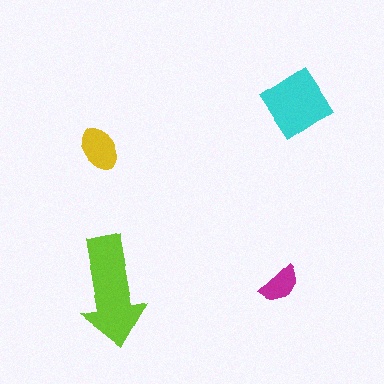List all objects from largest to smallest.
The lime arrow, the cyan diamond, the yellow ellipse, the magenta semicircle.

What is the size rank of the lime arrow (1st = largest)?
1st.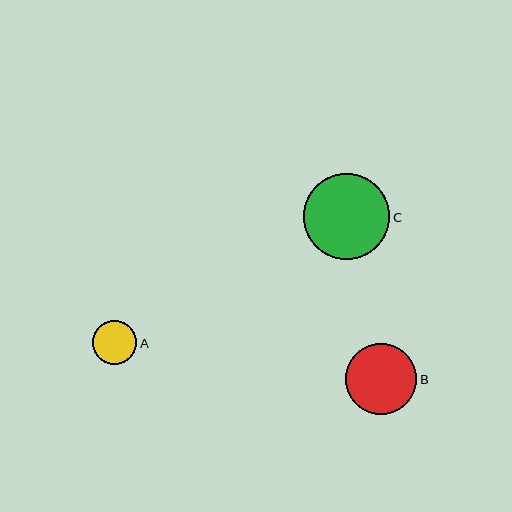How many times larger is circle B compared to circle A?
Circle B is approximately 1.6 times the size of circle A.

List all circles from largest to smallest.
From largest to smallest: C, B, A.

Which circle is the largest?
Circle C is the largest with a size of approximately 87 pixels.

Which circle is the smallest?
Circle A is the smallest with a size of approximately 44 pixels.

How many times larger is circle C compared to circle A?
Circle C is approximately 2.0 times the size of circle A.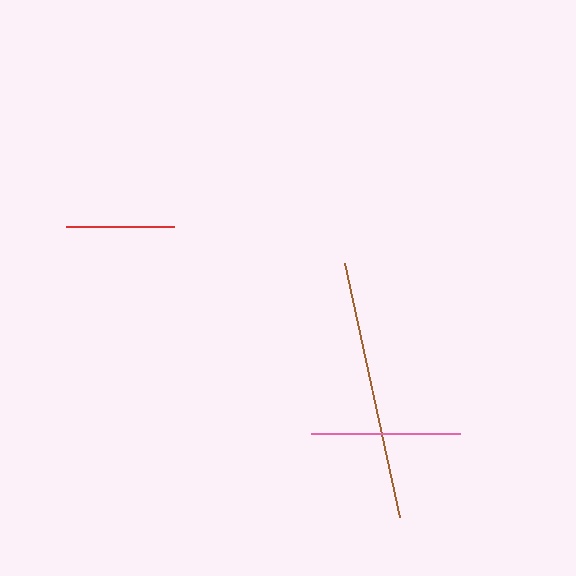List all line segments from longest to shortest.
From longest to shortest: brown, pink, red.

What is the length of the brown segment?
The brown segment is approximately 260 pixels long.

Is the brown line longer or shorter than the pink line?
The brown line is longer than the pink line.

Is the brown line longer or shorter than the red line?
The brown line is longer than the red line.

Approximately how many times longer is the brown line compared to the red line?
The brown line is approximately 2.4 times the length of the red line.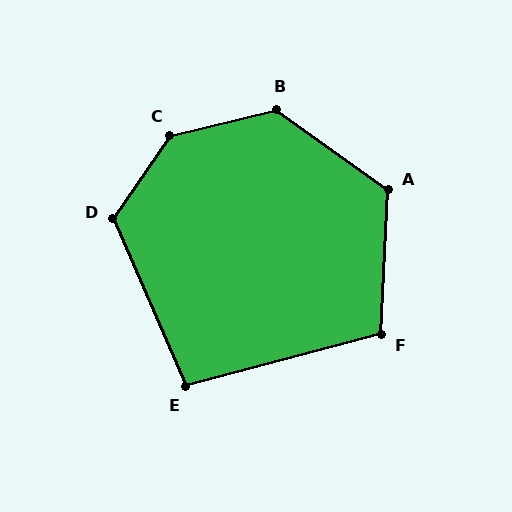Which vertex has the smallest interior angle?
E, at approximately 99 degrees.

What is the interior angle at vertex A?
Approximately 123 degrees (obtuse).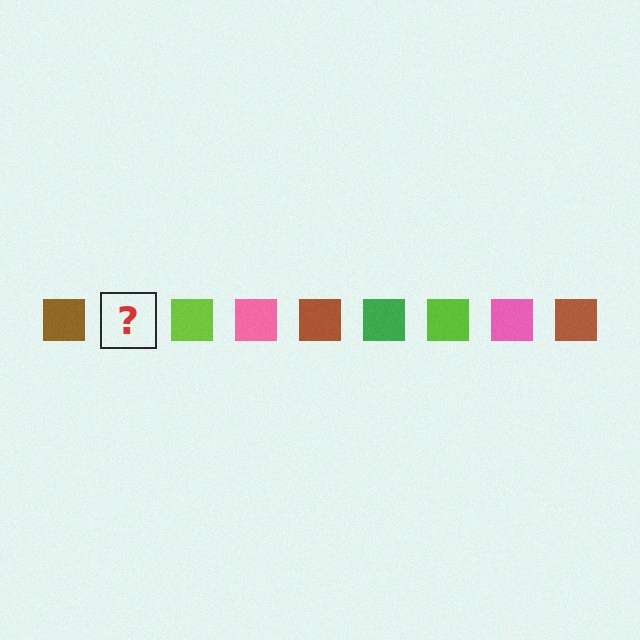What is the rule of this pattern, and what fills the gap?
The rule is that the pattern cycles through brown, green, lime, pink squares. The gap should be filled with a green square.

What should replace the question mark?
The question mark should be replaced with a green square.